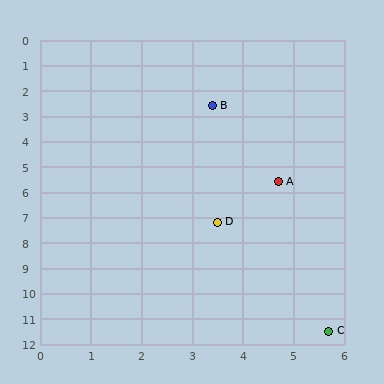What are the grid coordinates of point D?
Point D is at approximately (3.5, 7.2).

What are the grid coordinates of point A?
Point A is at approximately (4.7, 5.6).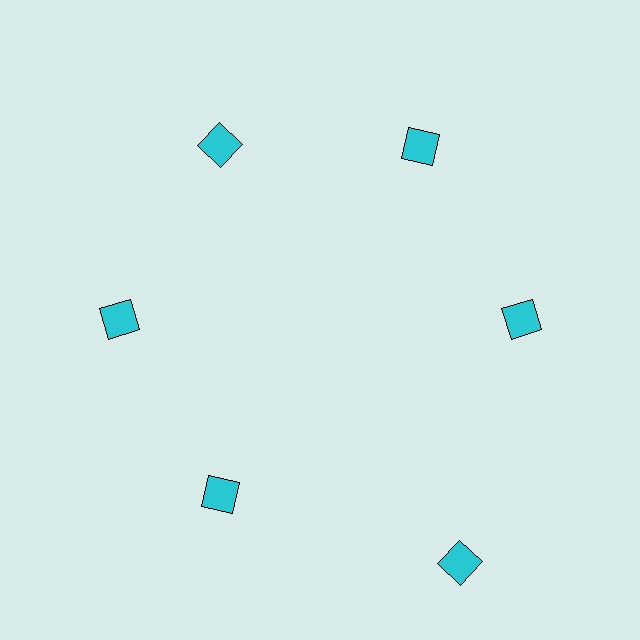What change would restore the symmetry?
The symmetry would be restored by moving it inward, back onto the ring so that all 6 diamonds sit at equal angles and equal distance from the center.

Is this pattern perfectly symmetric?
No. The 6 cyan diamonds are arranged in a ring, but one element near the 5 o'clock position is pushed outward from the center, breaking the 6-fold rotational symmetry.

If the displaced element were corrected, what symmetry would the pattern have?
It would have 6-fold rotational symmetry — the pattern would map onto itself every 60 degrees.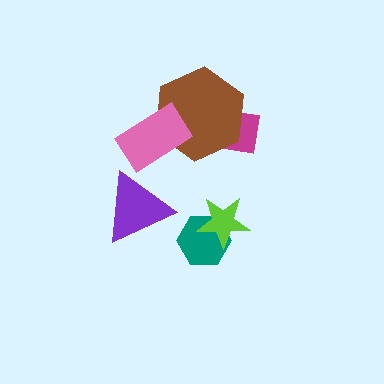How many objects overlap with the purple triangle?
0 objects overlap with the purple triangle.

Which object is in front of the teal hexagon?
The lime star is in front of the teal hexagon.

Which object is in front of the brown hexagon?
The pink rectangle is in front of the brown hexagon.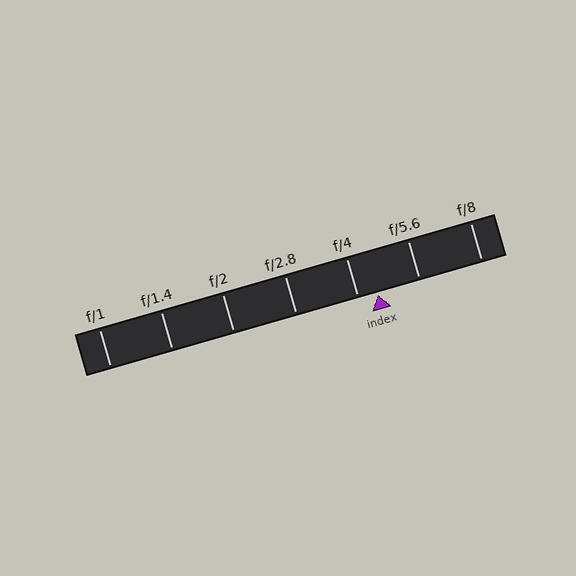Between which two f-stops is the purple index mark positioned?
The index mark is between f/4 and f/5.6.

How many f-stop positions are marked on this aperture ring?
There are 7 f-stop positions marked.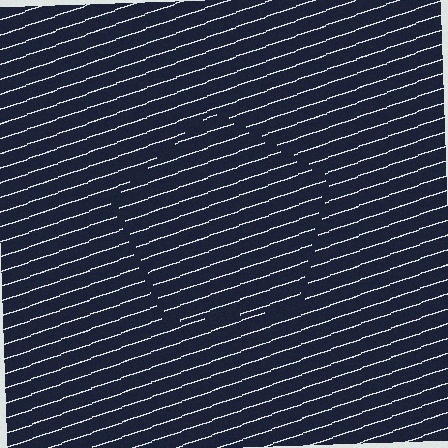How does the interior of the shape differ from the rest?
The interior of the shape contains the same grating, shifted by half a period — the contour is defined by the phase discontinuity where line-ends from the inner and outer gratings abut.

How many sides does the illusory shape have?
5 sides — the line-ends trace a pentagon.